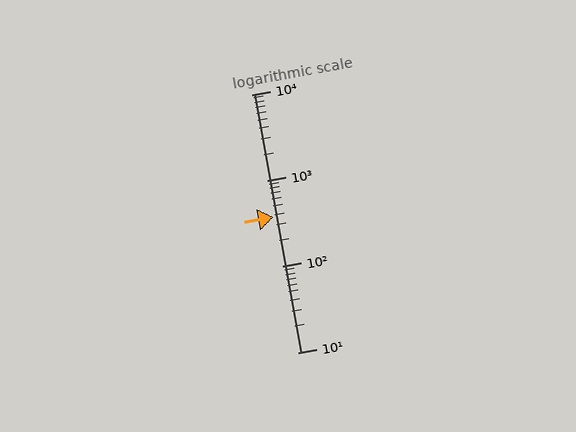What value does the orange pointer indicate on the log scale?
The pointer indicates approximately 380.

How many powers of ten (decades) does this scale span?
The scale spans 3 decades, from 10 to 10000.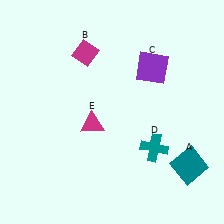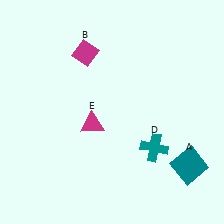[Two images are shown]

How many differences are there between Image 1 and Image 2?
There is 1 difference between the two images.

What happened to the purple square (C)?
The purple square (C) was removed in Image 2. It was in the top-right area of Image 1.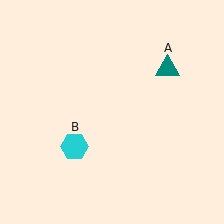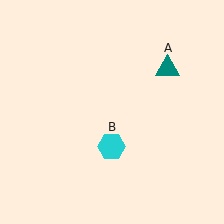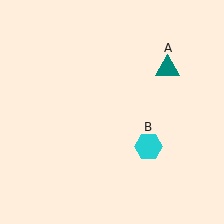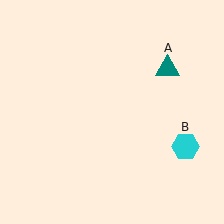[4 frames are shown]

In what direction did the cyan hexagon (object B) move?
The cyan hexagon (object B) moved right.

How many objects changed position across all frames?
1 object changed position: cyan hexagon (object B).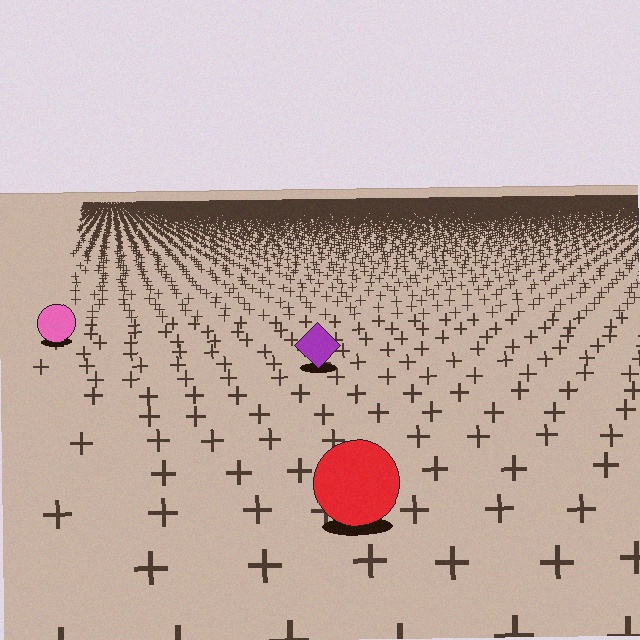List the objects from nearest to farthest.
From nearest to farthest: the red circle, the purple diamond, the pink circle.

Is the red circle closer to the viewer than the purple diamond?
Yes. The red circle is closer — you can tell from the texture gradient: the ground texture is coarser near it.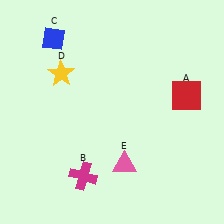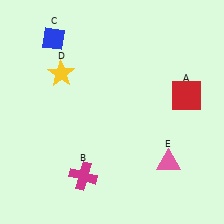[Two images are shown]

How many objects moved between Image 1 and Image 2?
1 object moved between the two images.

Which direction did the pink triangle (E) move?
The pink triangle (E) moved right.